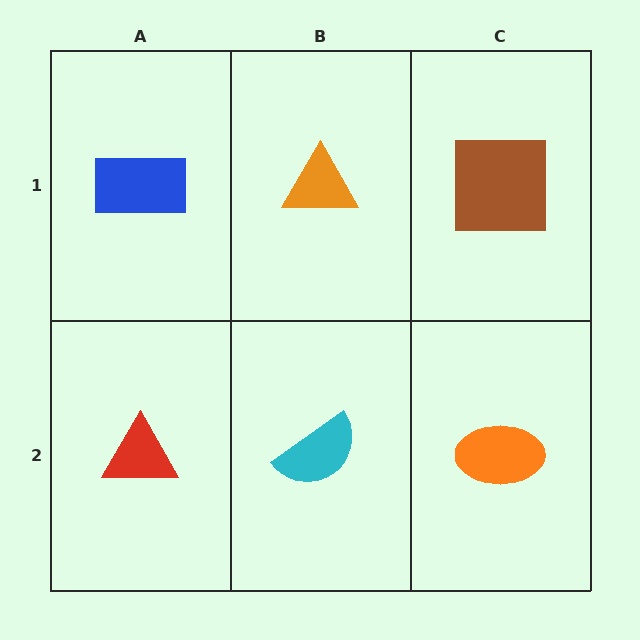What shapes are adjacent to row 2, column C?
A brown square (row 1, column C), a cyan semicircle (row 2, column B).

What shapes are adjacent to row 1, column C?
An orange ellipse (row 2, column C), an orange triangle (row 1, column B).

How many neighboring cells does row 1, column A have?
2.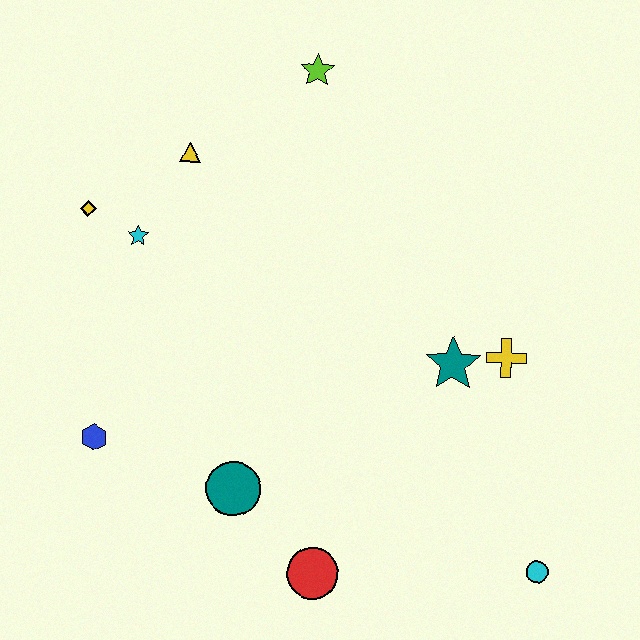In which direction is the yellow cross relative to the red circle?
The yellow cross is above the red circle.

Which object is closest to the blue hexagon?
The teal circle is closest to the blue hexagon.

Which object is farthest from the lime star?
The cyan circle is farthest from the lime star.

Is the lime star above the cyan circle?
Yes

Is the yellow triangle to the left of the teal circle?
Yes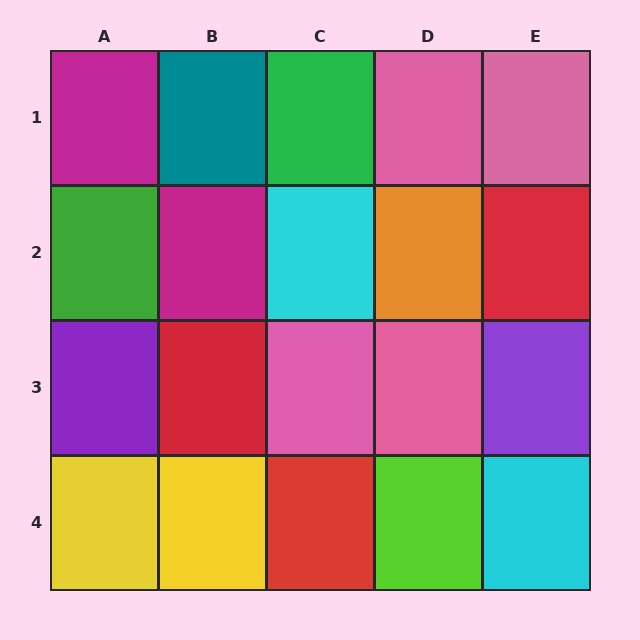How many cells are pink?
4 cells are pink.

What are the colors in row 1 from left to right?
Magenta, teal, green, pink, pink.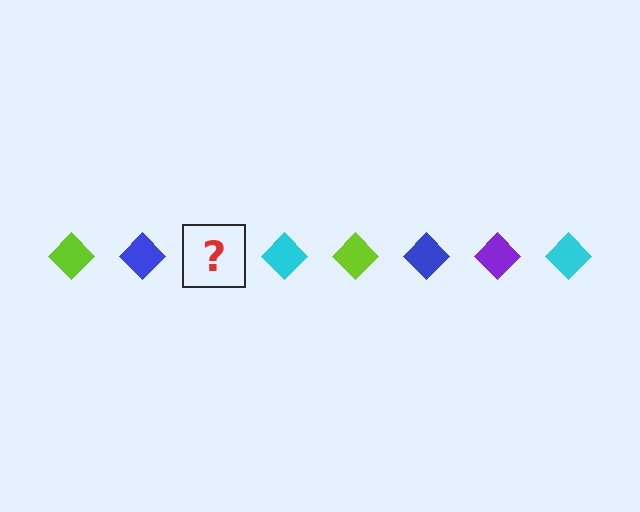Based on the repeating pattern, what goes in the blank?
The blank should be a purple diamond.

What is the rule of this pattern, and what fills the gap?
The rule is that the pattern cycles through lime, blue, purple, cyan diamonds. The gap should be filled with a purple diamond.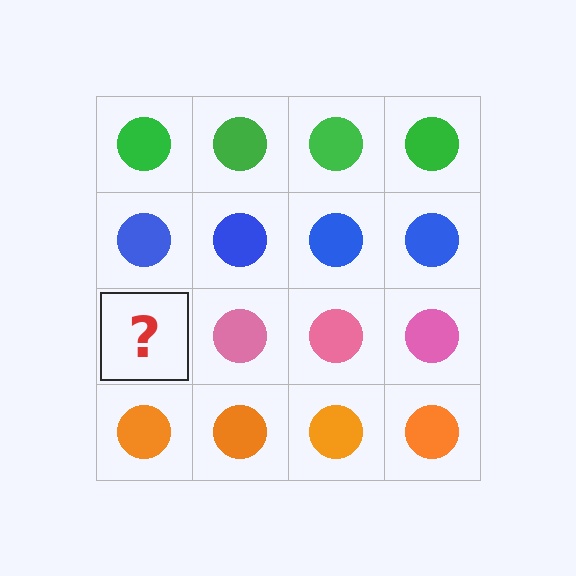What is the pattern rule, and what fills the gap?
The rule is that each row has a consistent color. The gap should be filled with a pink circle.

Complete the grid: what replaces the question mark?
The question mark should be replaced with a pink circle.